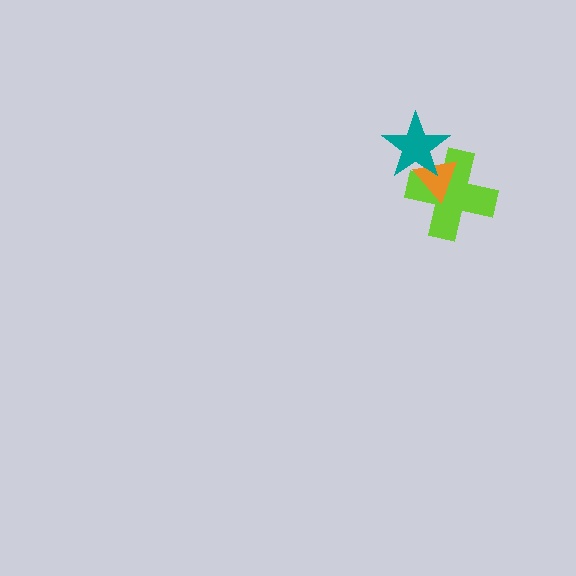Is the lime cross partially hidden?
Yes, it is partially covered by another shape.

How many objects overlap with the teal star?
2 objects overlap with the teal star.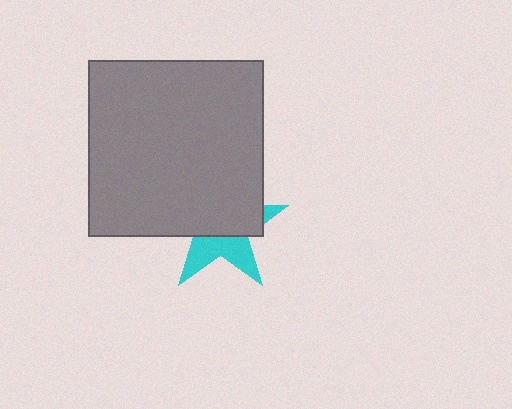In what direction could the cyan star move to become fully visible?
The cyan star could move down. That would shift it out from behind the gray square entirely.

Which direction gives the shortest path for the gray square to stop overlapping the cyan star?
Moving up gives the shortest separation.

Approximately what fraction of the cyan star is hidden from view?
Roughly 61% of the cyan star is hidden behind the gray square.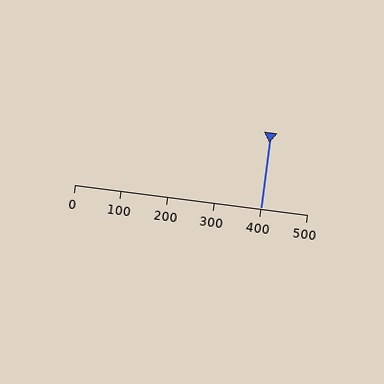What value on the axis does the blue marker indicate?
The marker indicates approximately 400.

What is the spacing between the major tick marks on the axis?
The major ticks are spaced 100 apart.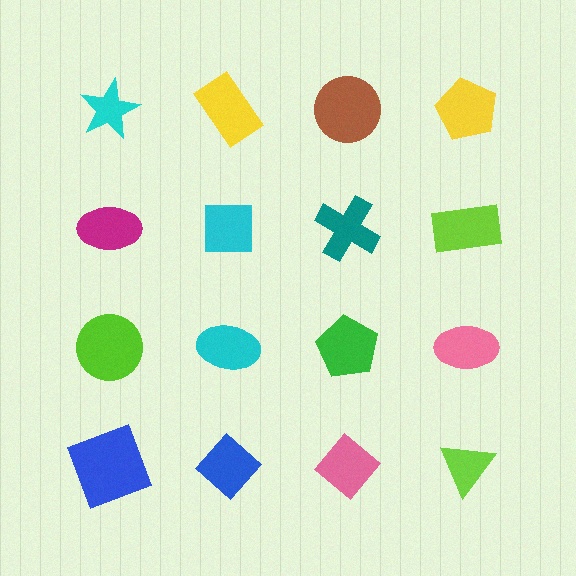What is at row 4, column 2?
A blue diamond.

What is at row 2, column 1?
A magenta ellipse.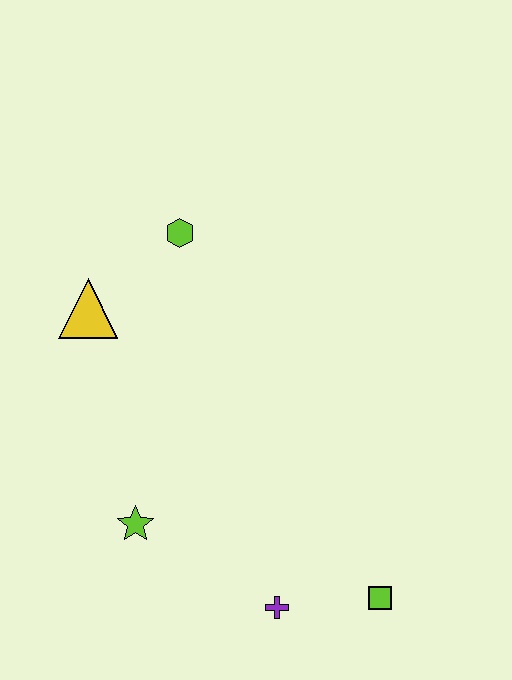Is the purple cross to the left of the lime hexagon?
No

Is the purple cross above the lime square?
No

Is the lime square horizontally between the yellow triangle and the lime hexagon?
No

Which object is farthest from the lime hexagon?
The lime square is farthest from the lime hexagon.